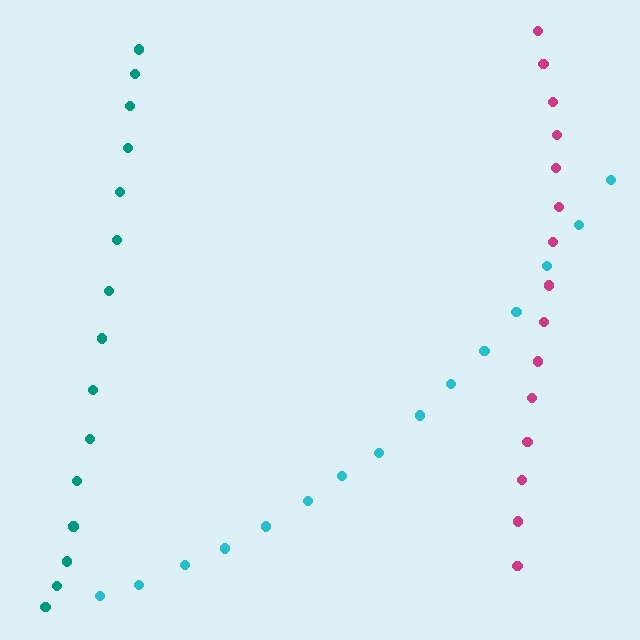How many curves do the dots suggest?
There are 3 distinct paths.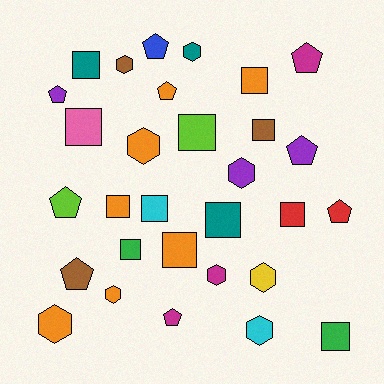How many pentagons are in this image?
There are 9 pentagons.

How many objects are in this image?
There are 30 objects.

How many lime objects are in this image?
There are 2 lime objects.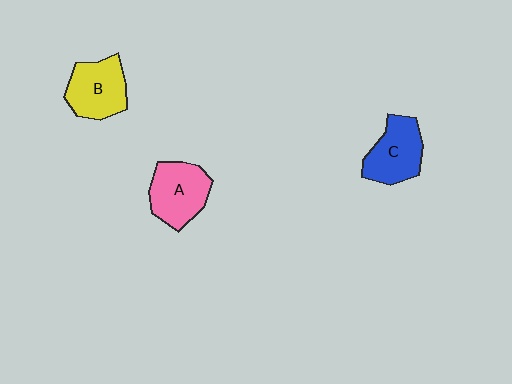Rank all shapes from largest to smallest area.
From largest to smallest: A (pink), B (yellow), C (blue).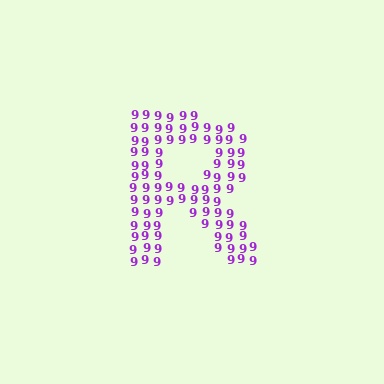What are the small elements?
The small elements are digit 9's.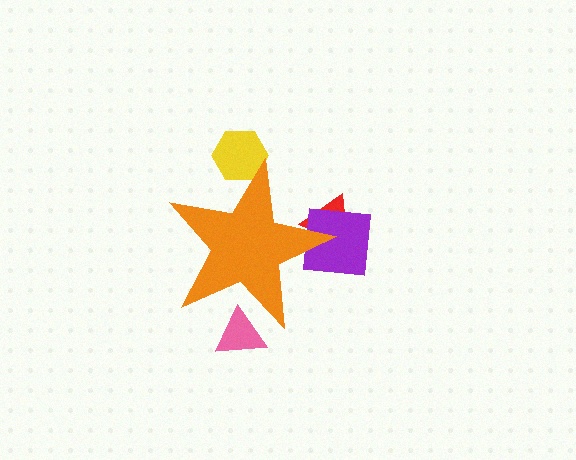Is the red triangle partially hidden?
Yes, the red triangle is partially hidden behind the orange star.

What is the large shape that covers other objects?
An orange star.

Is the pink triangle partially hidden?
Yes, the pink triangle is partially hidden behind the orange star.